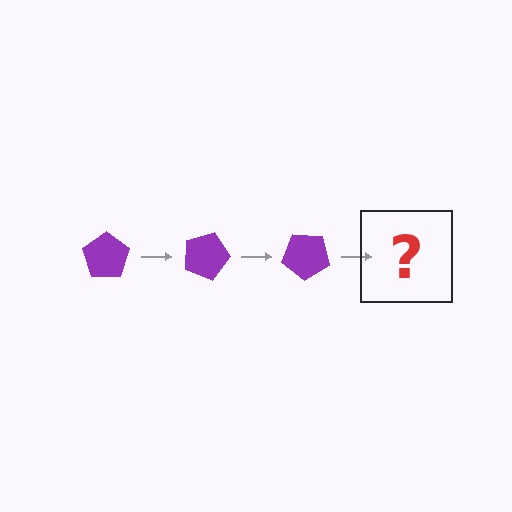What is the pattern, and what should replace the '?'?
The pattern is that the pentagon rotates 20 degrees each step. The '?' should be a purple pentagon rotated 60 degrees.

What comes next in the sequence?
The next element should be a purple pentagon rotated 60 degrees.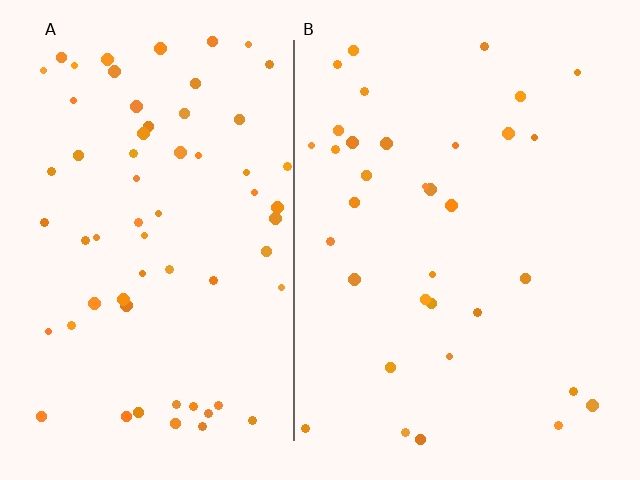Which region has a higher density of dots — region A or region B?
A (the left).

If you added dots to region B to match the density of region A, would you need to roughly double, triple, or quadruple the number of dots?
Approximately double.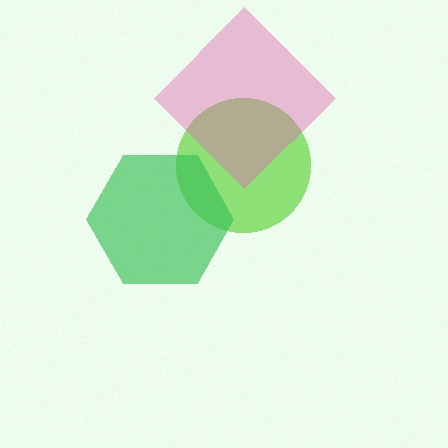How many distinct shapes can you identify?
There are 3 distinct shapes: a lime circle, a green hexagon, a pink diamond.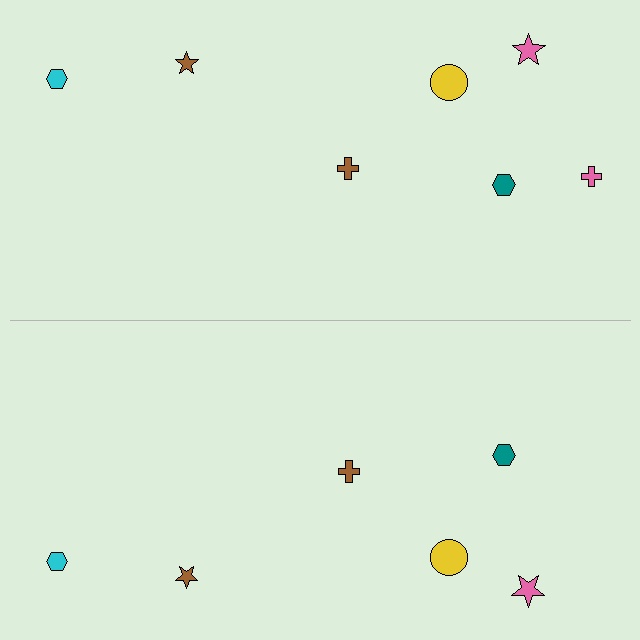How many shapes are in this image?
There are 13 shapes in this image.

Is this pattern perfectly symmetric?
No, the pattern is not perfectly symmetric. A pink cross is missing from the bottom side.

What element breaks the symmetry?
A pink cross is missing from the bottom side.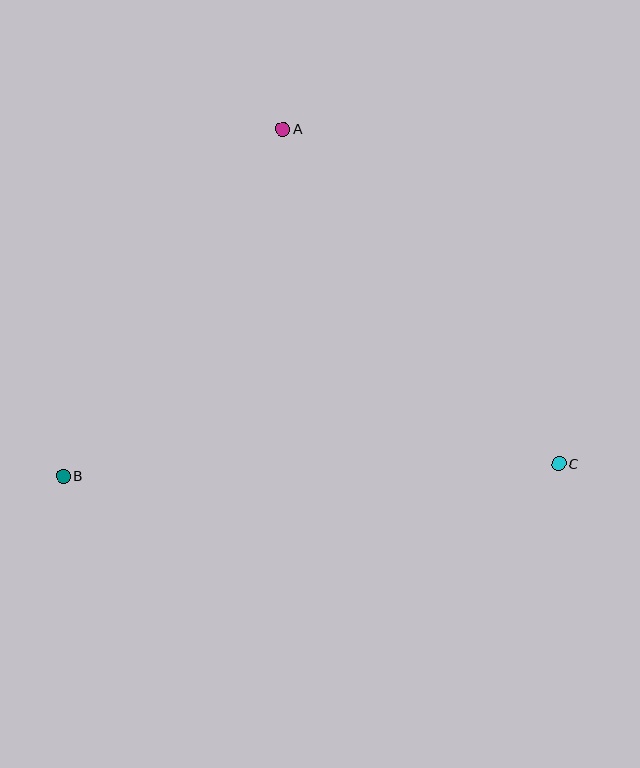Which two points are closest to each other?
Points A and B are closest to each other.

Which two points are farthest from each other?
Points B and C are farthest from each other.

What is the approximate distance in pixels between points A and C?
The distance between A and C is approximately 434 pixels.